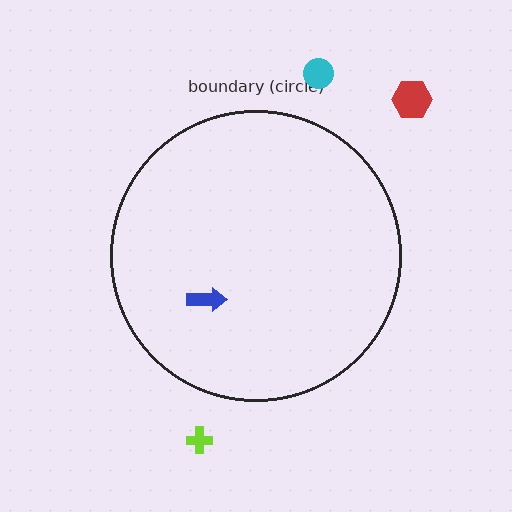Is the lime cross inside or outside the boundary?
Outside.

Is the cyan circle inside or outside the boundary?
Outside.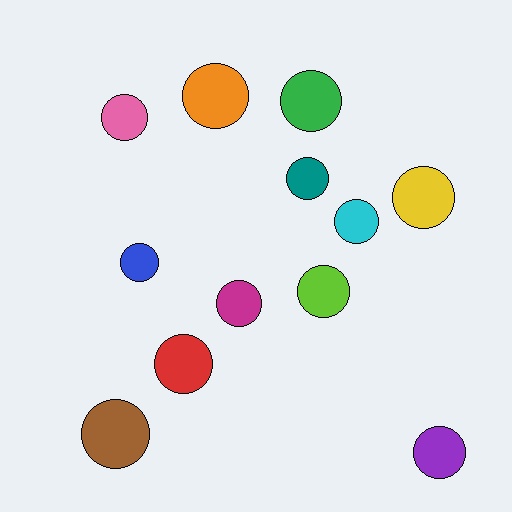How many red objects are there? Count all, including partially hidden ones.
There is 1 red object.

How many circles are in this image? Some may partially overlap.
There are 12 circles.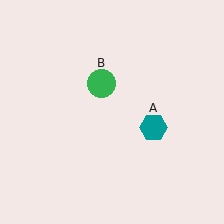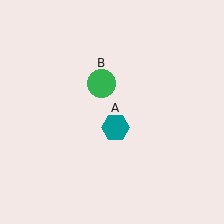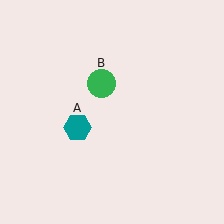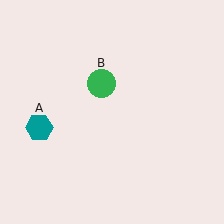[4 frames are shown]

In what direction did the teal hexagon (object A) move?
The teal hexagon (object A) moved left.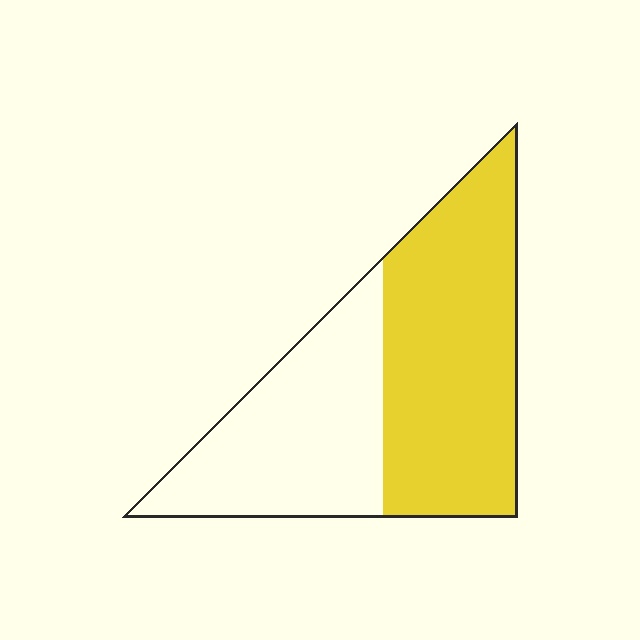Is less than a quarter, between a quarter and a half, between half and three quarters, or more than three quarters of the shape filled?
Between half and three quarters.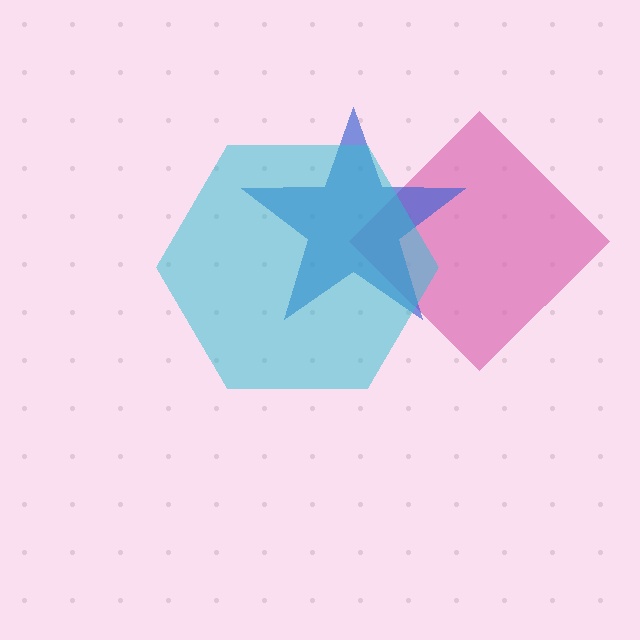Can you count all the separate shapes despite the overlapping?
Yes, there are 3 separate shapes.